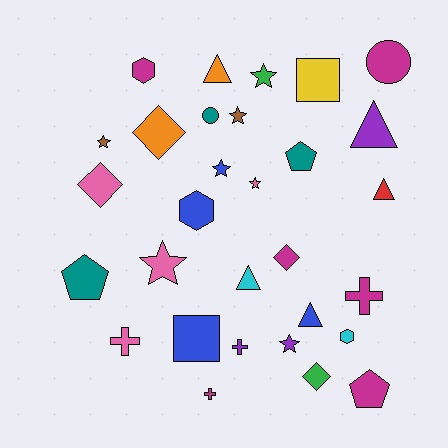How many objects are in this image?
There are 30 objects.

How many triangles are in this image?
There are 5 triangles.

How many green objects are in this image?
There are 2 green objects.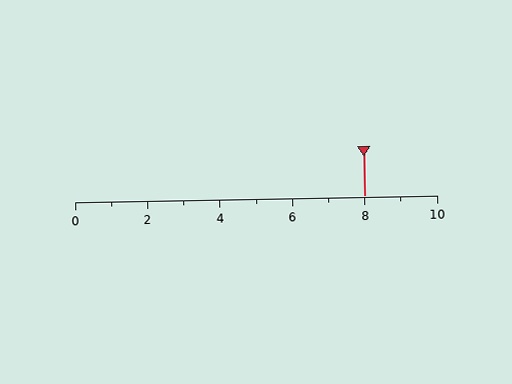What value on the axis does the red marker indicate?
The marker indicates approximately 8.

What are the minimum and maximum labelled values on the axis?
The axis runs from 0 to 10.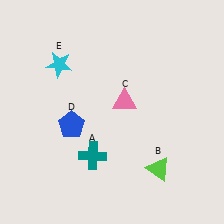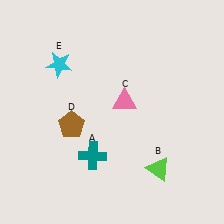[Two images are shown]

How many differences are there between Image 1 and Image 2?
There is 1 difference between the two images.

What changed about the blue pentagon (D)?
In Image 1, D is blue. In Image 2, it changed to brown.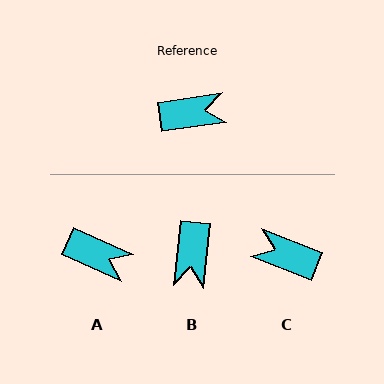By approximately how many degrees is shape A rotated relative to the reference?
Approximately 32 degrees clockwise.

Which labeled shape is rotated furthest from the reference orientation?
C, about 150 degrees away.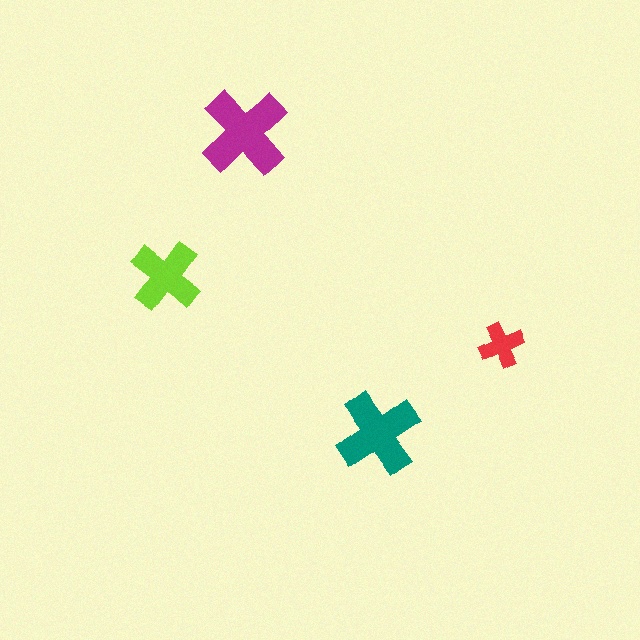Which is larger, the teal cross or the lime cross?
The teal one.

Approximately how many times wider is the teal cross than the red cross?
About 2 times wider.